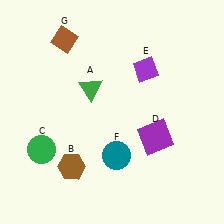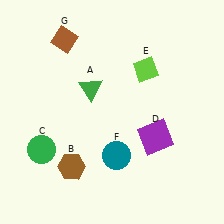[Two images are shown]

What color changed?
The diamond (E) changed from purple in Image 1 to lime in Image 2.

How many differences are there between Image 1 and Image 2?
There is 1 difference between the two images.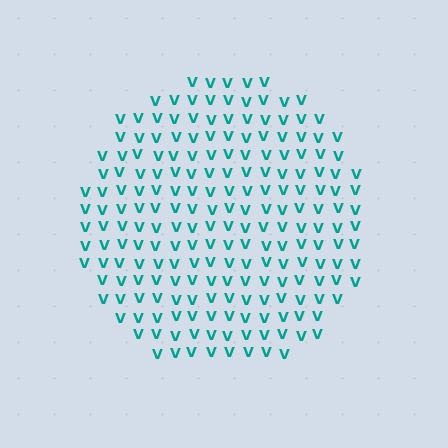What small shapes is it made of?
It is made of small letter V's.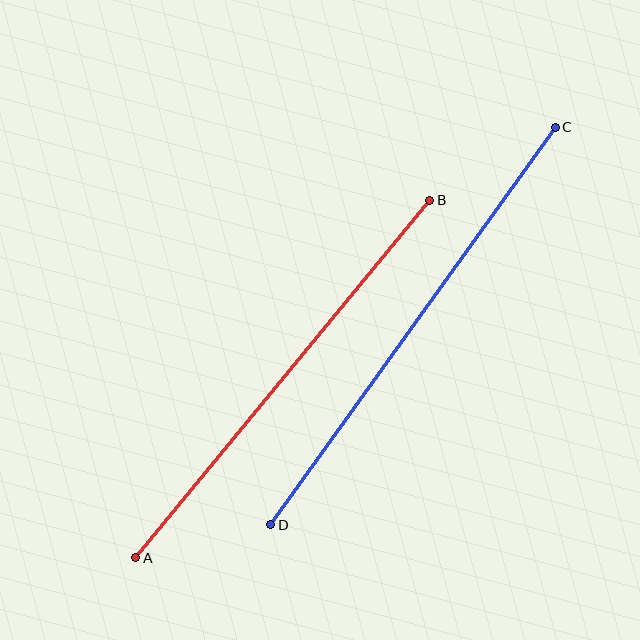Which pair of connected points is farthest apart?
Points C and D are farthest apart.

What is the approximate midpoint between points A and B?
The midpoint is at approximately (283, 379) pixels.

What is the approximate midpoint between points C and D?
The midpoint is at approximately (413, 326) pixels.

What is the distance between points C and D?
The distance is approximately 489 pixels.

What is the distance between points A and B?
The distance is approximately 463 pixels.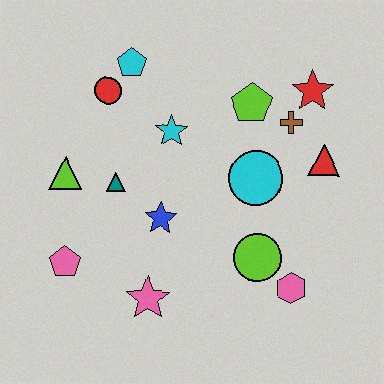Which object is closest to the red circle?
The cyan pentagon is closest to the red circle.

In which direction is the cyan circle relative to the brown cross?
The cyan circle is below the brown cross.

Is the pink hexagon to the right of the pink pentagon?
Yes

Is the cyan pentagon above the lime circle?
Yes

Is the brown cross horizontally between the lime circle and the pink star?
No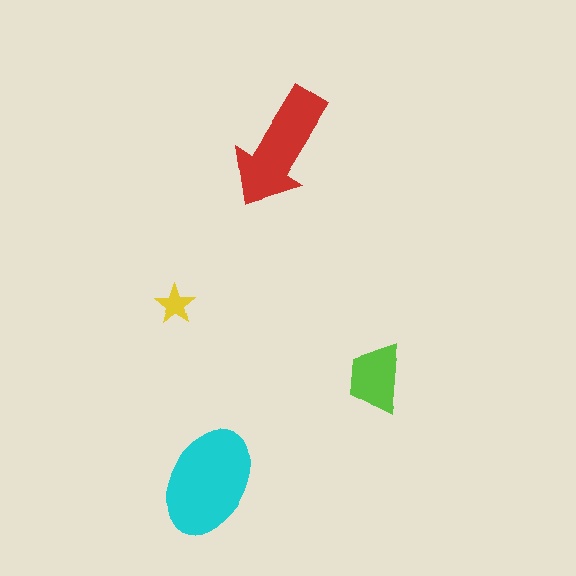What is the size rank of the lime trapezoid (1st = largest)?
3rd.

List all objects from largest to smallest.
The cyan ellipse, the red arrow, the lime trapezoid, the yellow star.